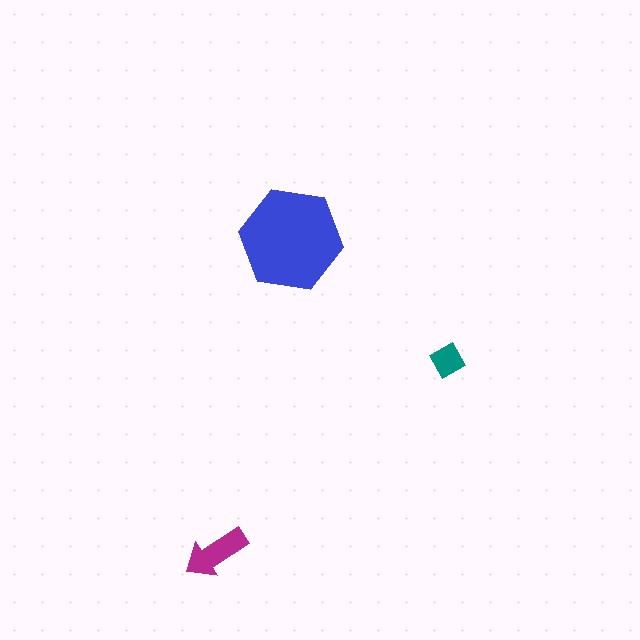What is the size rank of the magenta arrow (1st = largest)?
2nd.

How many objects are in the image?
There are 3 objects in the image.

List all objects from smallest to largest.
The teal diamond, the magenta arrow, the blue hexagon.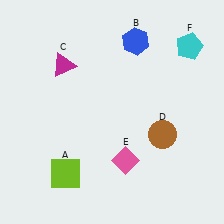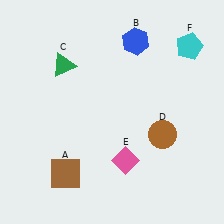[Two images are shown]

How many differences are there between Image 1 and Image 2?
There are 2 differences between the two images.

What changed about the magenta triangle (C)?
In Image 1, C is magenta. In Image 2, it changed to green.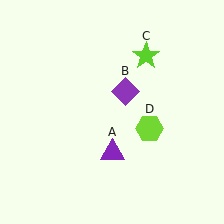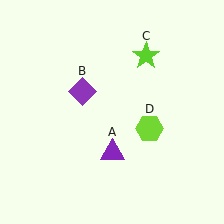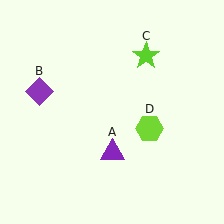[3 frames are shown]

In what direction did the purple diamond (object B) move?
The purple diamond (object B) moved left.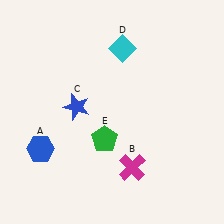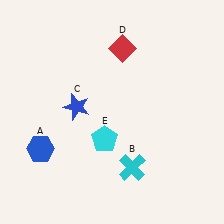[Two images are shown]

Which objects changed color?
B changed from magenta to cyan. D changed from cyan to red. E changed from green to cyan.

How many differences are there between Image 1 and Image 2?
There are 3 differences between the two images.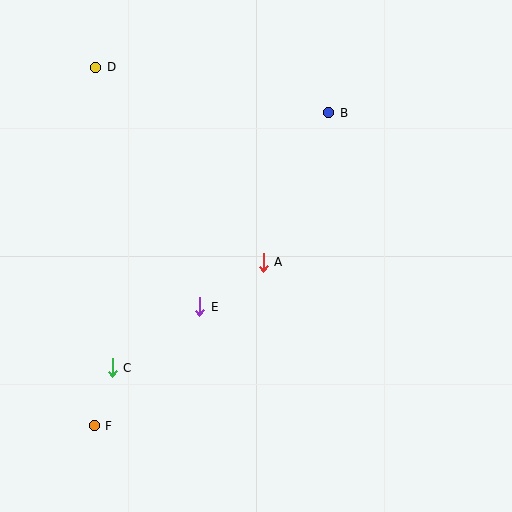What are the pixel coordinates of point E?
Point E is at (200, 307).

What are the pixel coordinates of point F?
Point F is at (94, 426).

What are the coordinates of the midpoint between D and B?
The midpoint between D and B is at (212, 90).